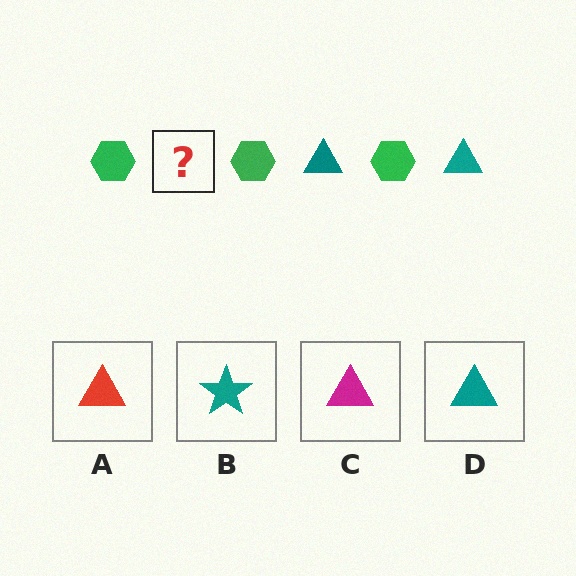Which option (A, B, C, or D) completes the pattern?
D.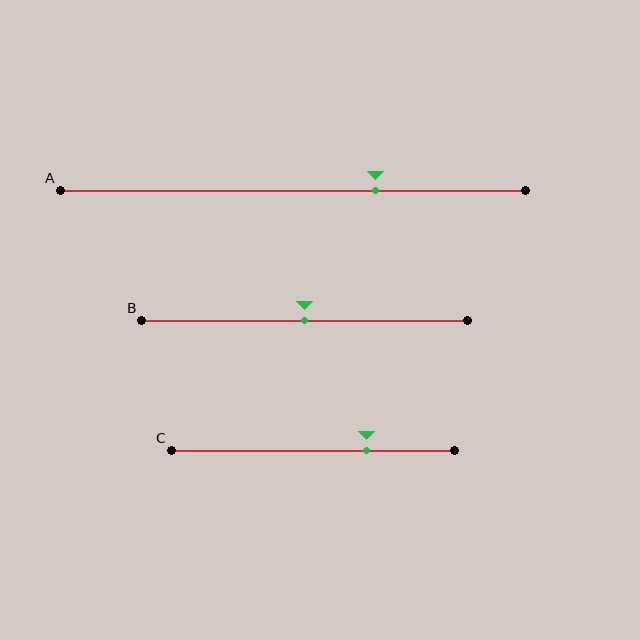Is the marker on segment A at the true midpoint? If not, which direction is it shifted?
No, the marker on segment A is shifted to the right by about 18% of the segment length.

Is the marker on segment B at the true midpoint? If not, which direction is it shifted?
Yes, the marker on segment B is at the true midpoint.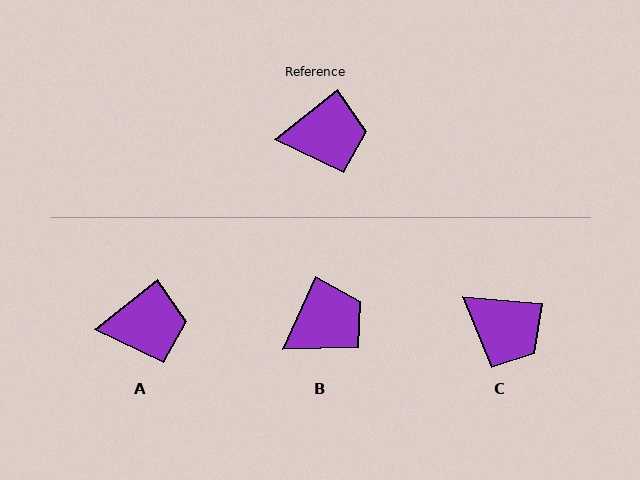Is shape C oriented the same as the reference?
No, it is off by about 43 degrees.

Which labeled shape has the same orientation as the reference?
A.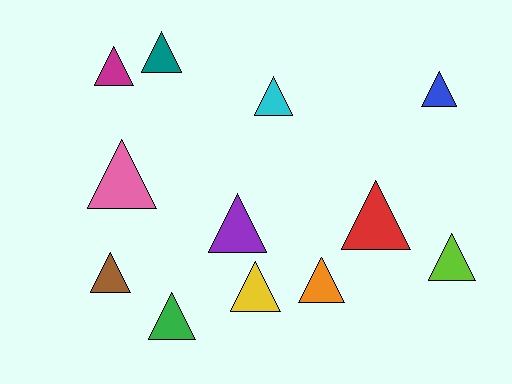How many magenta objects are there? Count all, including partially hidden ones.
There is 1 magenta object.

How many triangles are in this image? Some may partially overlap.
There are 12 triangles.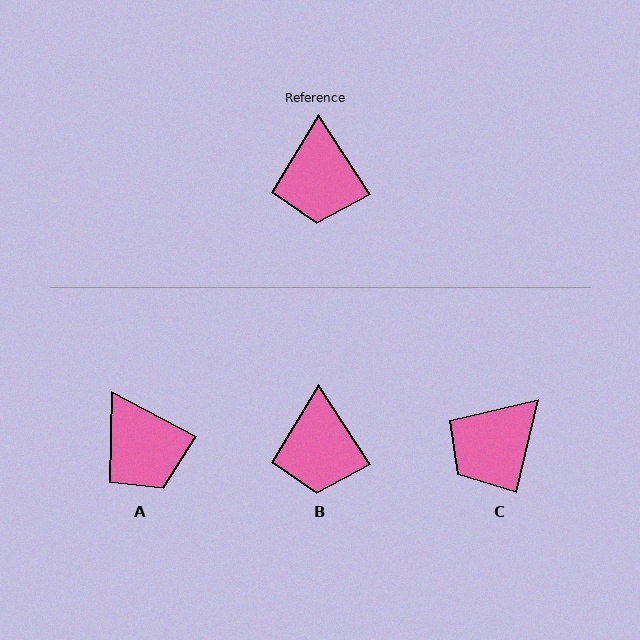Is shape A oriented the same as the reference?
No, it is off by about 29 degrees.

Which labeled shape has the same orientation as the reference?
B.